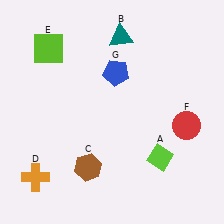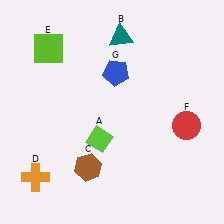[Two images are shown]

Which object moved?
The lime diamond (A) moved left.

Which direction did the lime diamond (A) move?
The lime diamond (A) moved left.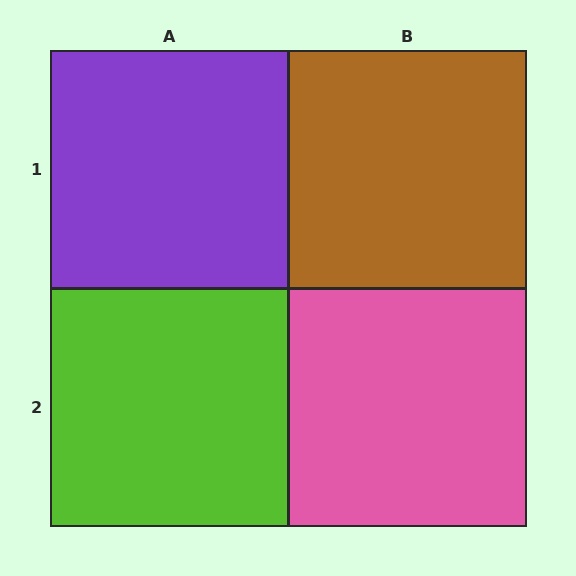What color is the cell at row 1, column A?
Purple.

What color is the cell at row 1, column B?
Brown.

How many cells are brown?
1 cell is brown.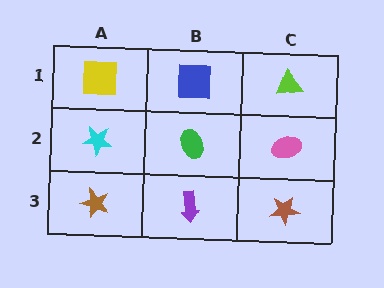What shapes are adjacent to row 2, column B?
A blue square (row 1, column B), a purple arrow (row 3, column B), a cyan star (row 2, column A), a pink ellipse (row 2, column C).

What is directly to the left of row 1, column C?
A blue square.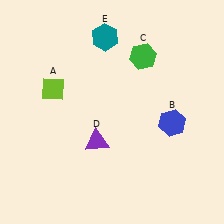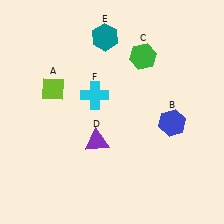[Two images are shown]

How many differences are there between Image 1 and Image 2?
There is 1 difference between the two images.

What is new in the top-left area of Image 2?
A cyan cross (F) was added in the top-left area of Image 2.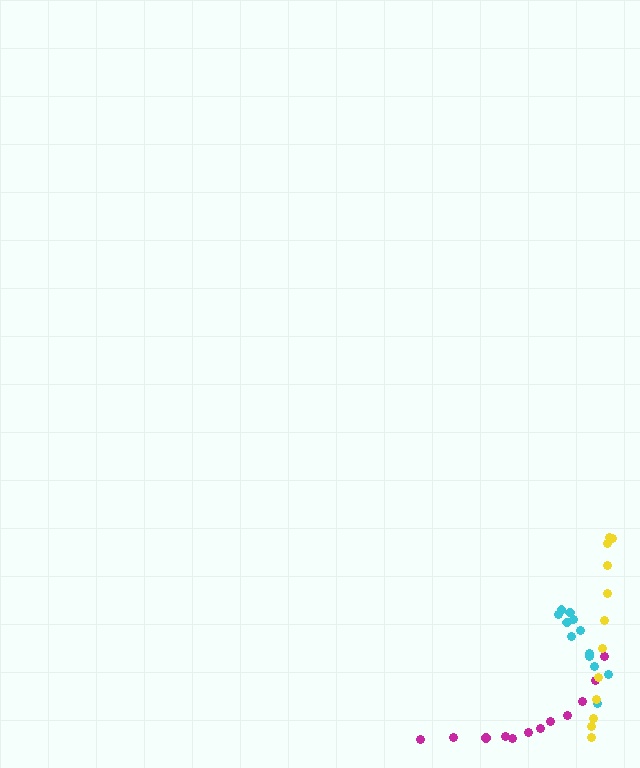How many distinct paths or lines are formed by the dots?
There are 3 distinct paths.